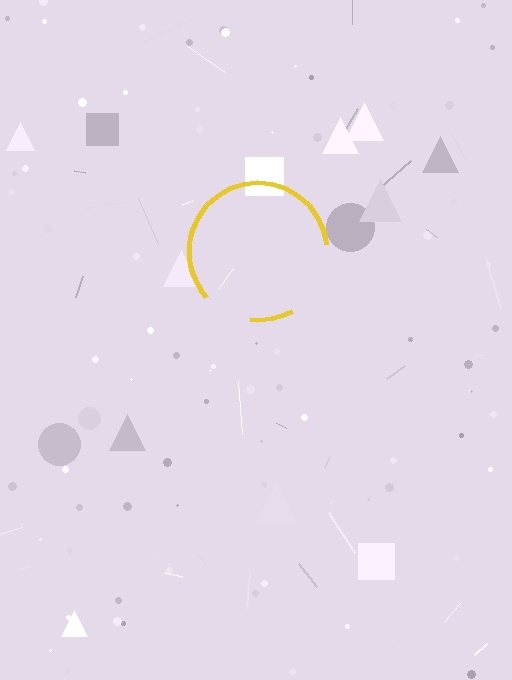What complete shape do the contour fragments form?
The contour fragments form a circle.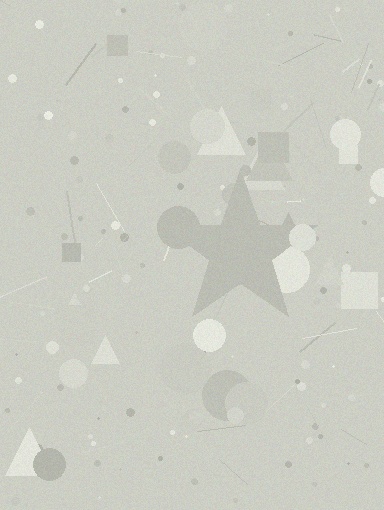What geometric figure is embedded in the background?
A star is embedded in the background.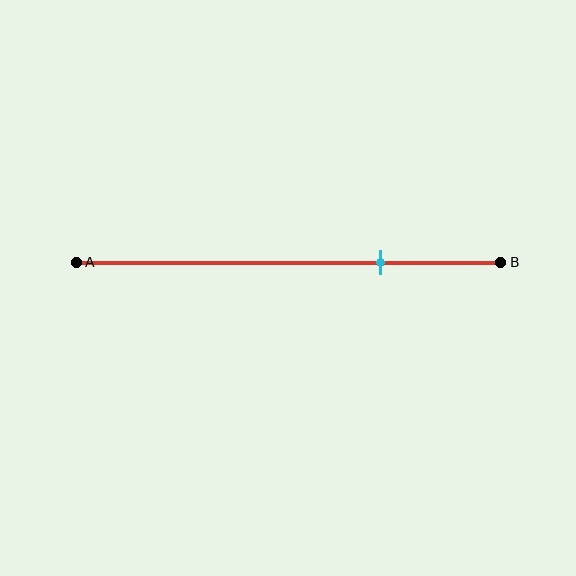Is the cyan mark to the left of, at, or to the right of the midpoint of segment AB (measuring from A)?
The cyan mark is to the right of the midpoint of segment AB.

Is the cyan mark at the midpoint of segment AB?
No, the mark is at about 70% from A, not at the 50% midpoint.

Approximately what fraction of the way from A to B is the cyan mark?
The cyan mark is approximately 70% of the way from A to B.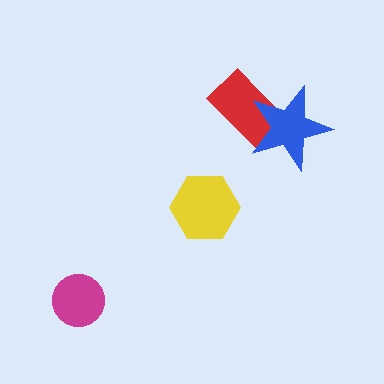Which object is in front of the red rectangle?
The blue star is in front of the red rectangle.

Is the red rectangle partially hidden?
Yes, it is partially covered by another shape.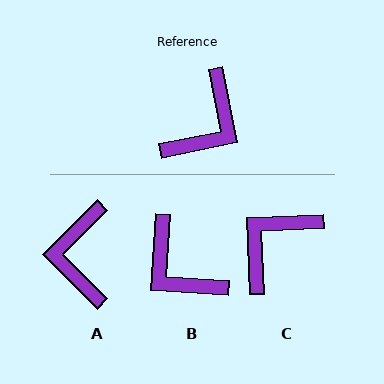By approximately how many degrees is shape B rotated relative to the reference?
Approximately 105 degrees clockwise.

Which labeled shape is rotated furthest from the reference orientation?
C, about 171 degrees away.